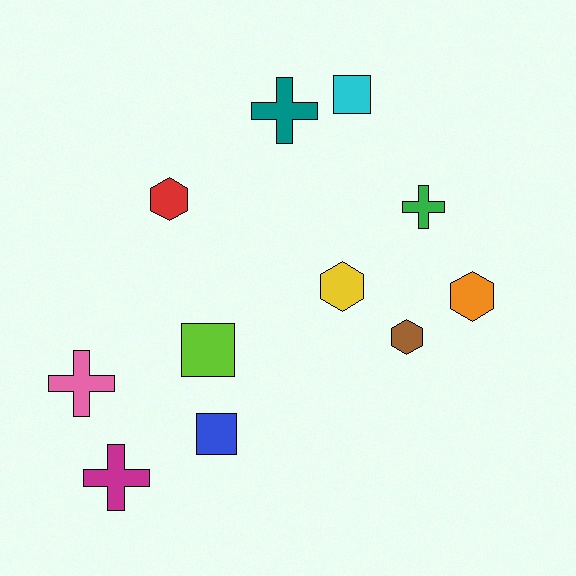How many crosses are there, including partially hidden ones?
There are 4 crosses.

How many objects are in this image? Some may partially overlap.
There are 11 objects.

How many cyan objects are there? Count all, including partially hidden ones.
There is 1 cyan object.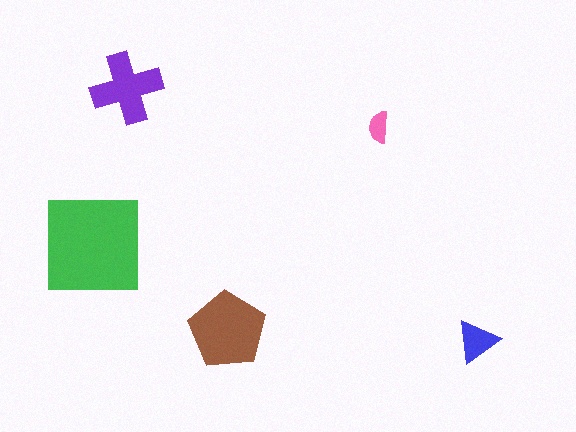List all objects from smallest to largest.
The pink semicircle, the blue triangle, the purple cross, the brown pentagon, the green square.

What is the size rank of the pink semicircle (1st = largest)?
5th.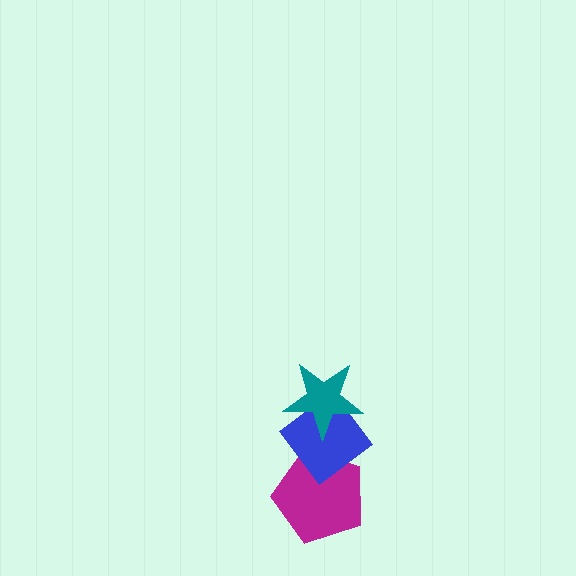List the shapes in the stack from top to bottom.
From top to bottom: the teal star, the blue diamond, the magenta pentagon.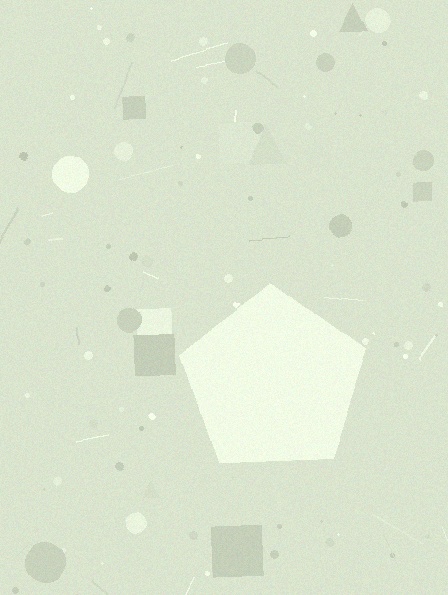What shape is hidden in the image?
A pentagon is hidden in the image.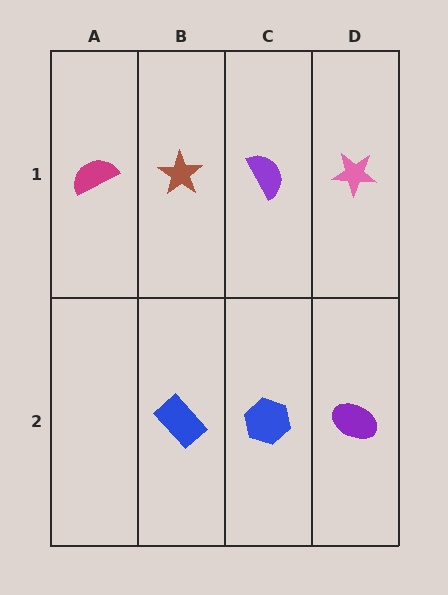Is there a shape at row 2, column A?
No, that cell is empty.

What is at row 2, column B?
A blue rectangle.